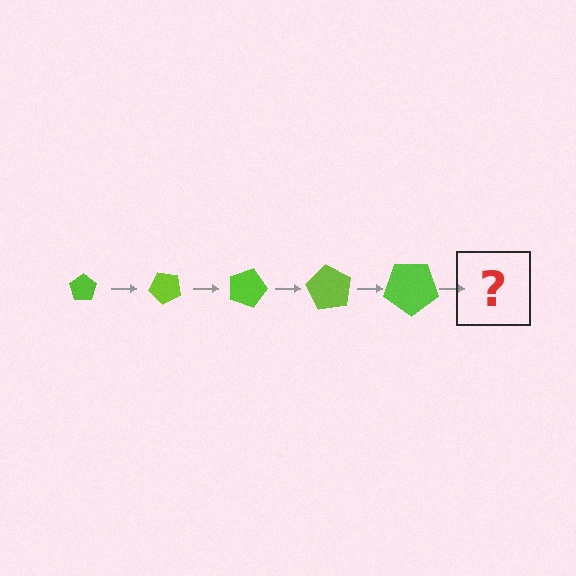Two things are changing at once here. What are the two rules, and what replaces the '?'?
The two rules are that the pentagon grows larger each step and it rotates 45 degrees each step. The '?' should be a pentagon, larger than the previous one and rotated 225 degrees from the start.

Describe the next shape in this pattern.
It should be a pentagon, larger than the previous one and rotated 225 degrees from the start.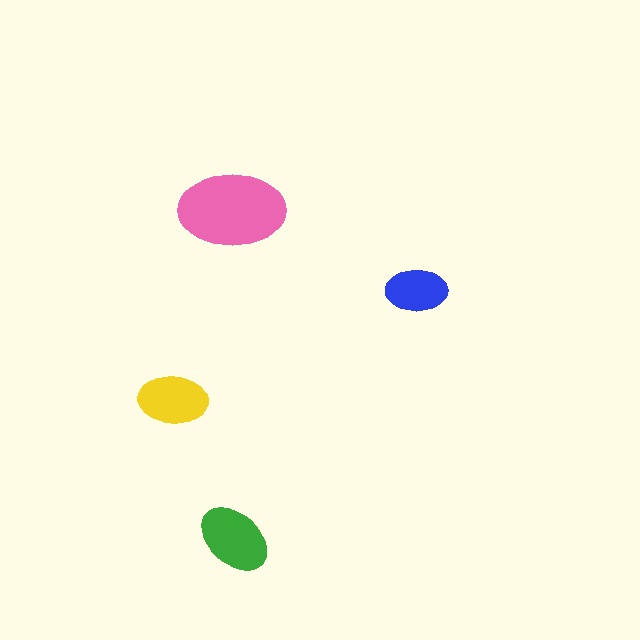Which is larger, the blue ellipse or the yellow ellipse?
The yellow one.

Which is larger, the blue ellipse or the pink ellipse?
The pink one.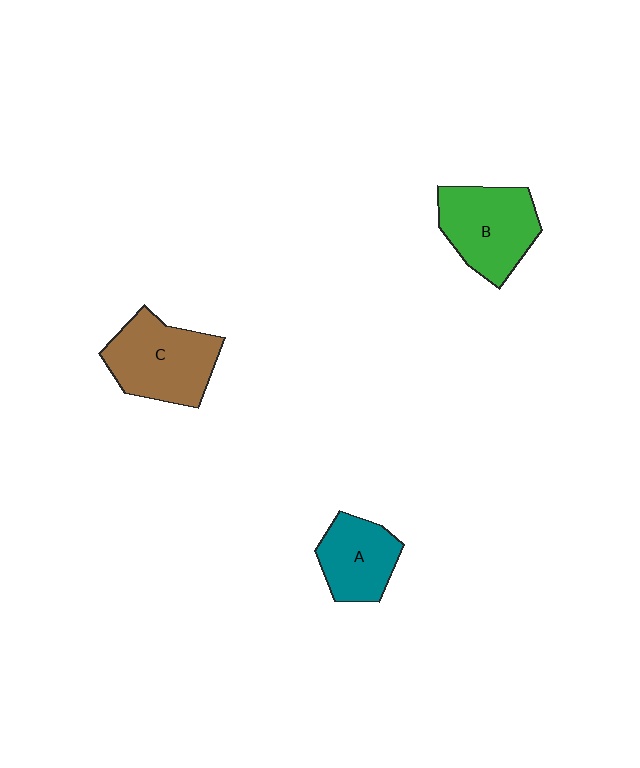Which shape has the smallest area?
Shape A (teal).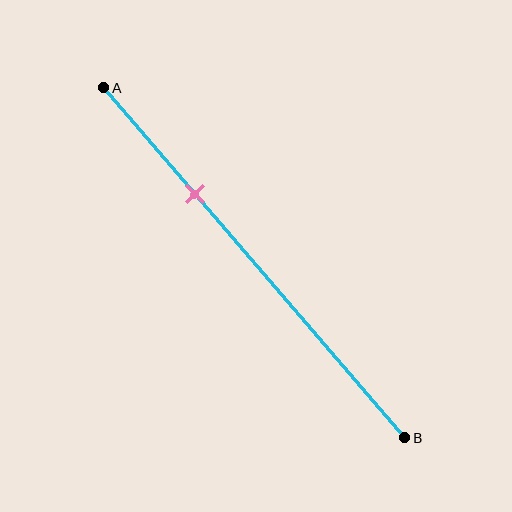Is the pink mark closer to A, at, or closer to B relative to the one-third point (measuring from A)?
The pink mark is approximately at the one-third point of segment AB.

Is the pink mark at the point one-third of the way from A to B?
Yes, the mark is approximately at the one-third point.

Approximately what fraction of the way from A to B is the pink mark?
The pink mark is approximately 30% of the way from A to B.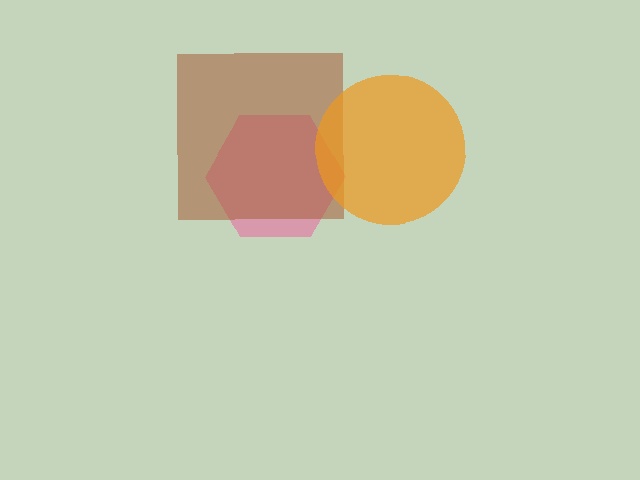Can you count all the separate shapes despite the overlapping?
Yes, there are 3 separate shapes.